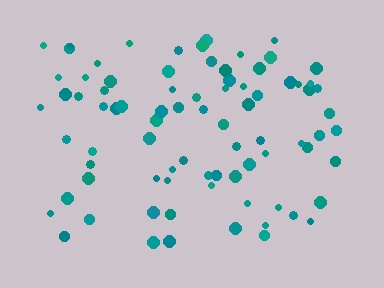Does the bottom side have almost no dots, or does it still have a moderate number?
Still a moderate number, just noticeably fewer than the top.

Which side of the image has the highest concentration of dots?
The top.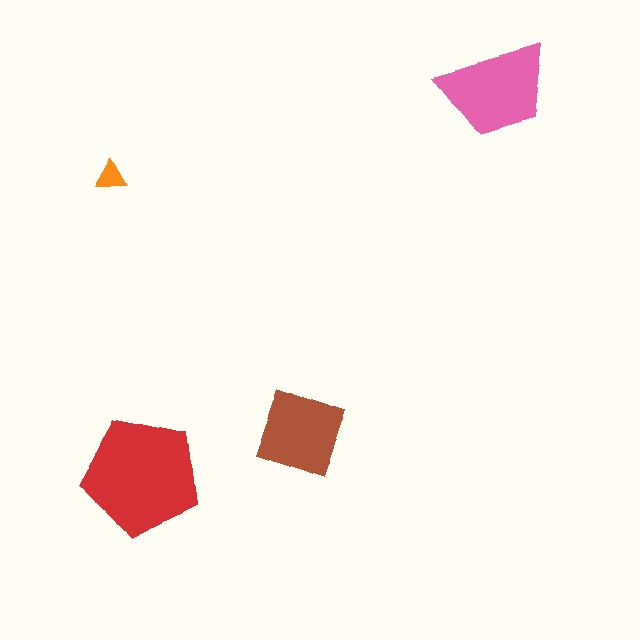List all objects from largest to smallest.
The red pentagon, the pink trapezoid, the brown diamond, the orange triangle.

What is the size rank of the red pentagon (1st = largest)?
1st.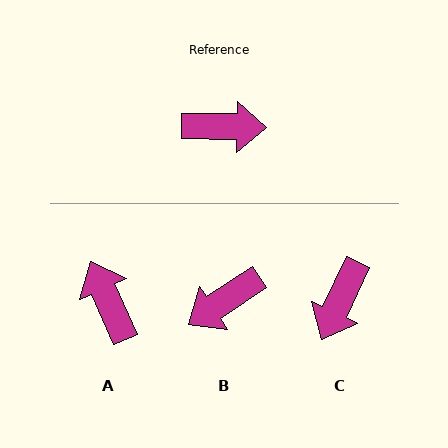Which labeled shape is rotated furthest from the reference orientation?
B, about 146 degrees away.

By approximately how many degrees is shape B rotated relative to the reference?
Approximately 146 degrees clockwise.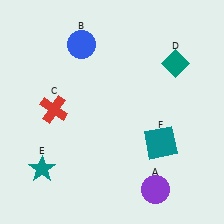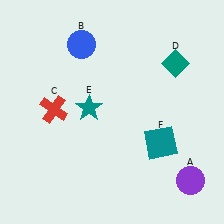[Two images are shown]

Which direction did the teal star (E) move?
The teal star (E) moved up.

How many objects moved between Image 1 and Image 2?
2 objects moved between the two images.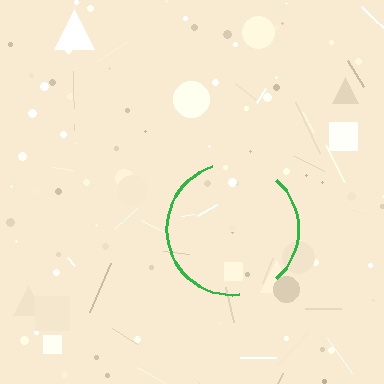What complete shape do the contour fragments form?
The contour fragments form a circle.